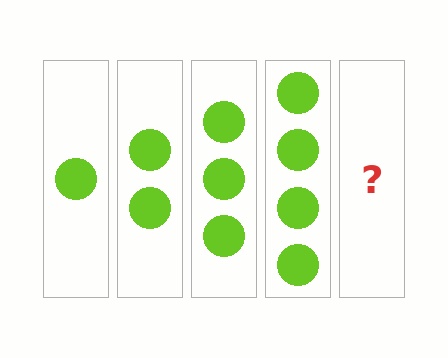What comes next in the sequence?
The next element should be 5 circles.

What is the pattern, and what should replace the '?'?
The pattern is that each step adds one more circle. The '?' should be 5 circles.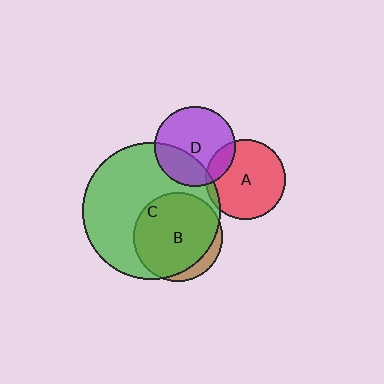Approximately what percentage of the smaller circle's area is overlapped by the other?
Approximately 5%.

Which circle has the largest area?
Circle C (green).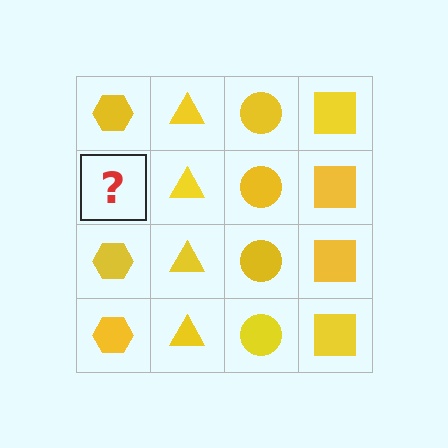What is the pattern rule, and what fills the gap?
The rule is that each column has a consistent shape. The gap should be filled with a yellow hexagon.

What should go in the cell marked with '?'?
The missing cell should contain a yellow hexagon.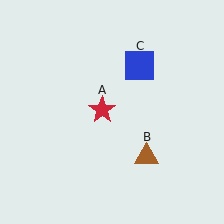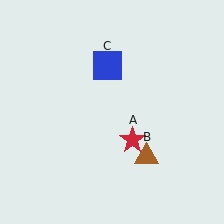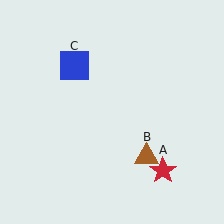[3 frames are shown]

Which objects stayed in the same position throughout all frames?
Brown triangle (object B) remained stationary.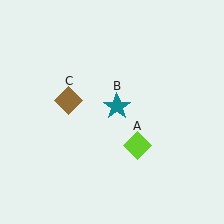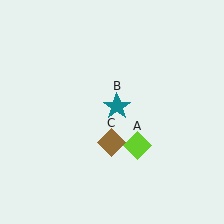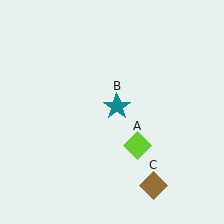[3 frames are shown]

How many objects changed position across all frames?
1 object changed position: brown diamond (object C).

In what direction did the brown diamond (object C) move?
The brown diamond (object C) moved down and to the right.